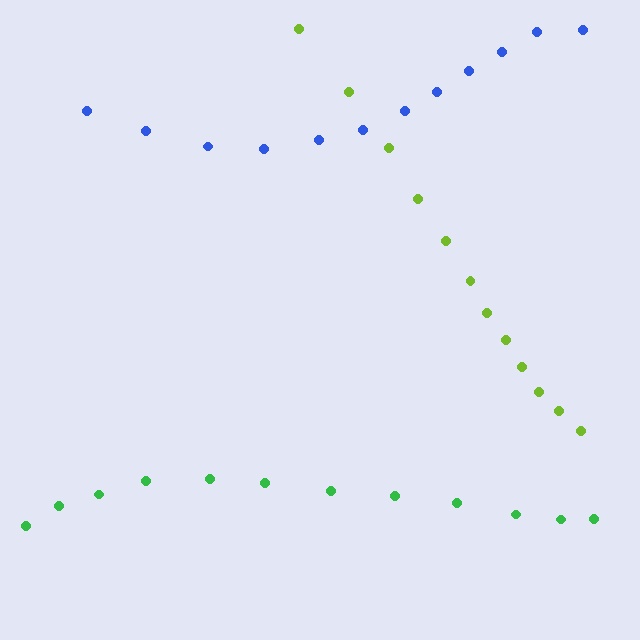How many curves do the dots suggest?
There are 3 distinct paths.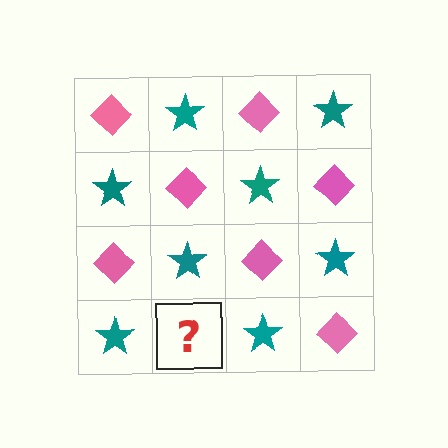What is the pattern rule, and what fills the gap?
The rule is that it alternates pink diamond and teal star in a checkerboard pattern. The gap should be filled with a pink diamond.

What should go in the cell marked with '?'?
The missing cell should contain a pink diamond.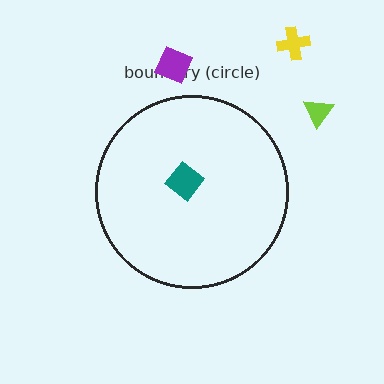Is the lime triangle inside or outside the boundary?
Outside.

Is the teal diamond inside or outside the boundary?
Inside.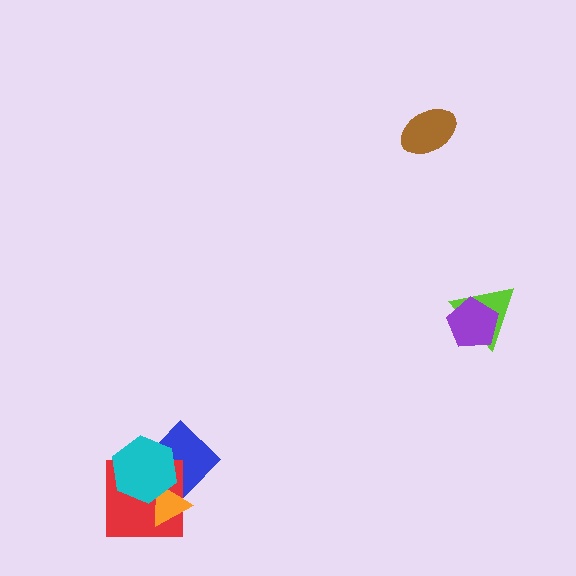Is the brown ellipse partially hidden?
No, no other shape covers it.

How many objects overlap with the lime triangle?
1 object overlaps with the lime triangle.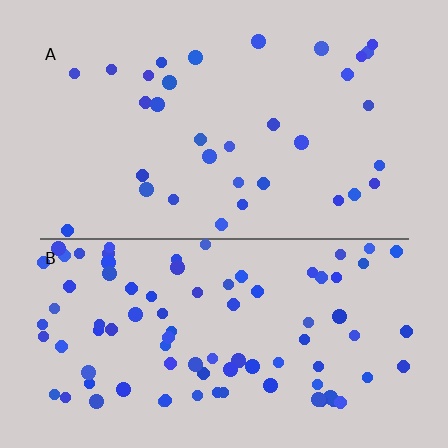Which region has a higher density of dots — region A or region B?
B (the bottom).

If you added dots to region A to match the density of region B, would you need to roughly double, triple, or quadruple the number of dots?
Approximately triple.